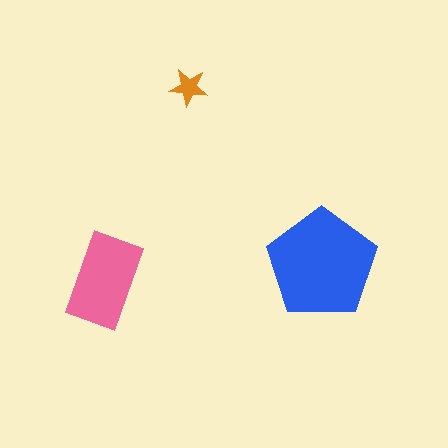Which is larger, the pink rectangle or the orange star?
The pink rectangle.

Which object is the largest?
The blue pentagon.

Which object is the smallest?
The orange star.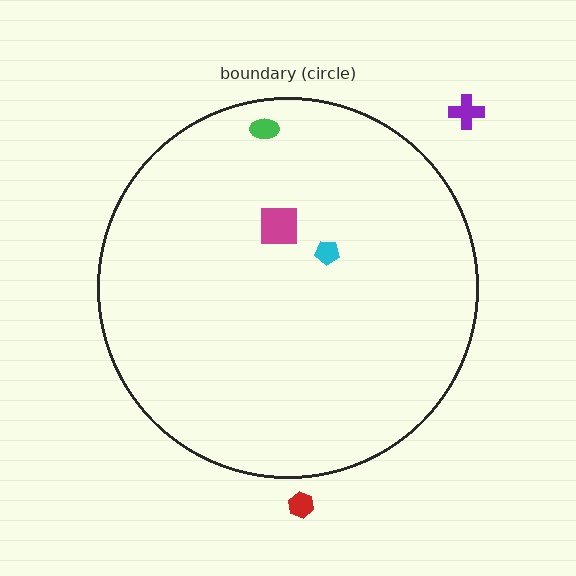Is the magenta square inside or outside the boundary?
Inside.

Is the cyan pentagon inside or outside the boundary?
Inside.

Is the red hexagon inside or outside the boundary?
Outside.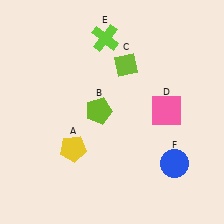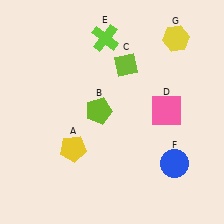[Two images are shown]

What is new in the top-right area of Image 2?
A yellow hexagon (G) was added in the top-right area of Image 2.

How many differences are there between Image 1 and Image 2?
There is 1 difference between the two images.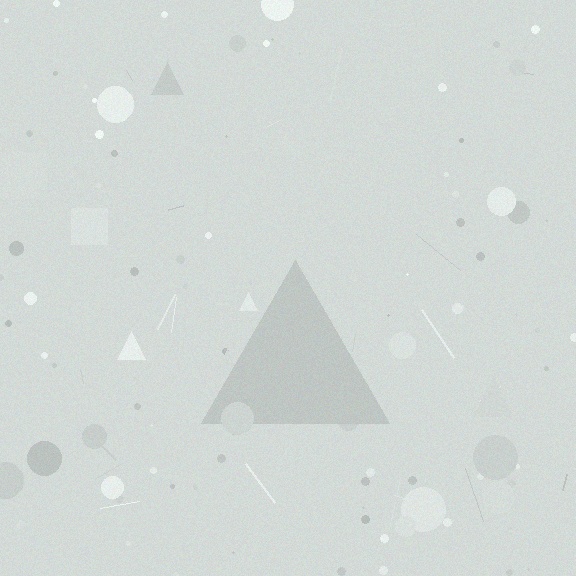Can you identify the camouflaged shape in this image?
The camouflaged shape is a triangle.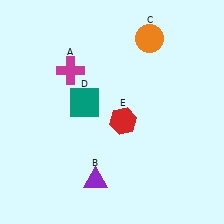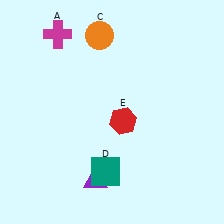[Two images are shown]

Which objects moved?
The objects that moved are: the magenta cross (A), the orange circle (C), the teal square (D).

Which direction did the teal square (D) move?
The teal square (D) moved down.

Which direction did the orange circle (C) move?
The orange circle (C) moved left.